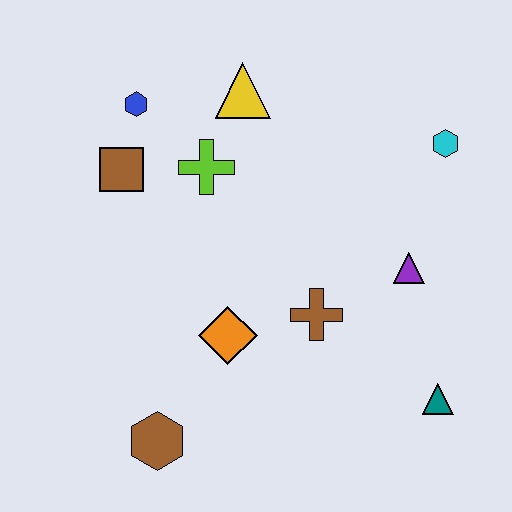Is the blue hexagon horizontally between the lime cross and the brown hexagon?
No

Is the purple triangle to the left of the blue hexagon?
No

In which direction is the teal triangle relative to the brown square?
The teal triangle is to the right of the brown square.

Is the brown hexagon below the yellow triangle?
Yes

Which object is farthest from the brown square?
The teal triangle is farthest from the brown square.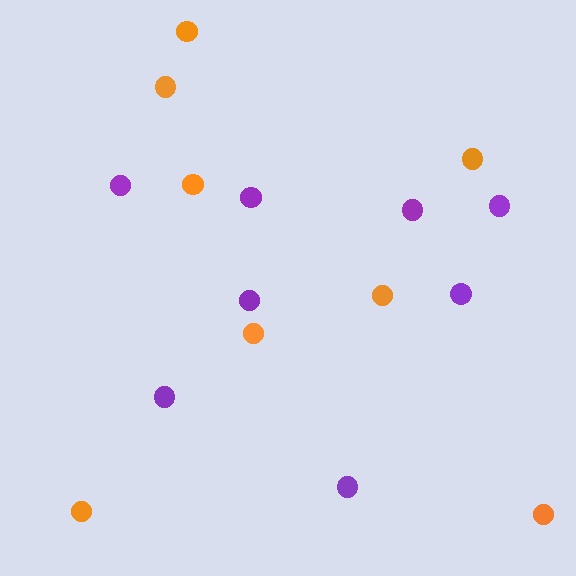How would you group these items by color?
There are 2 groups: one group of purple circles (8) and one group of orange circles (8).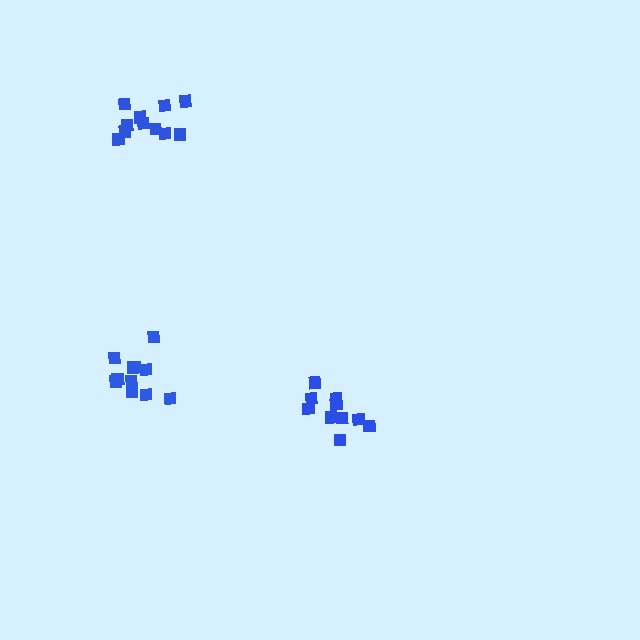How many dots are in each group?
Group 1: 10 dots, Group 2: 11 dots, Group 3: 11 dots (32 total).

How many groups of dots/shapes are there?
There are 3 groups.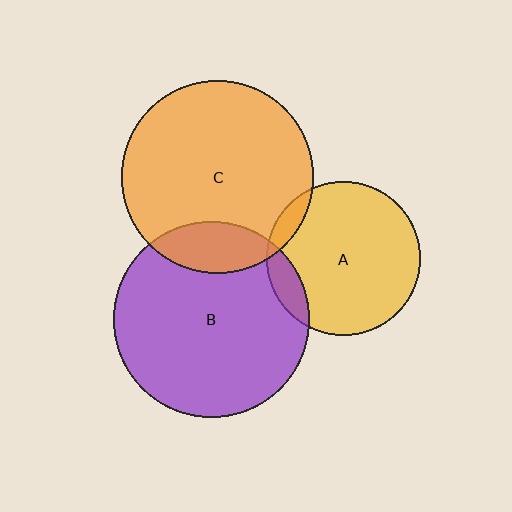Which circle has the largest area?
Circle B (purple).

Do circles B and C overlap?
Yes.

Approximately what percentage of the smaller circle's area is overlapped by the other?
Approximately 15%.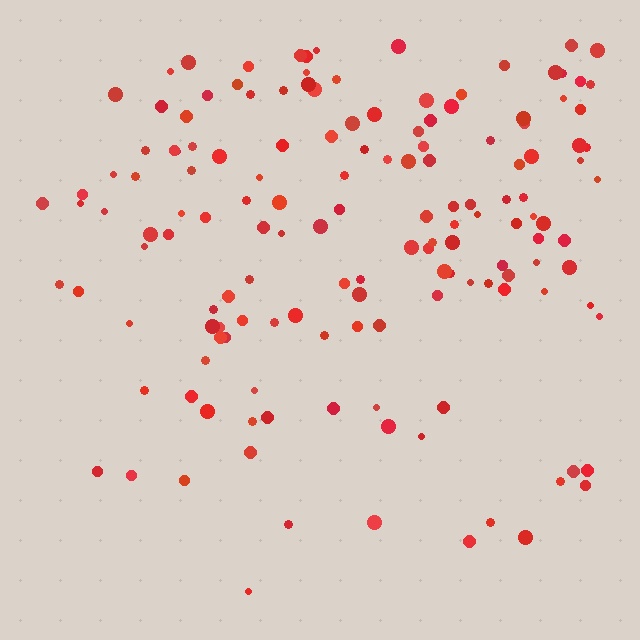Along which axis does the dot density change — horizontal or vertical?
Vertical.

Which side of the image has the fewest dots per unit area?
The bottom.